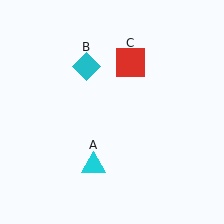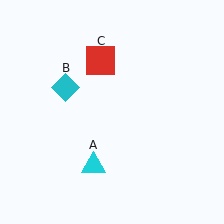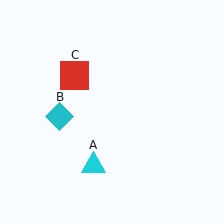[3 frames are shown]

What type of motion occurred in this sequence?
The cyan diamond (object B), red square (object C) rotated counterclockwise around the center of the scene.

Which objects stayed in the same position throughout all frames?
Cyan triangle (object A) remained stationary.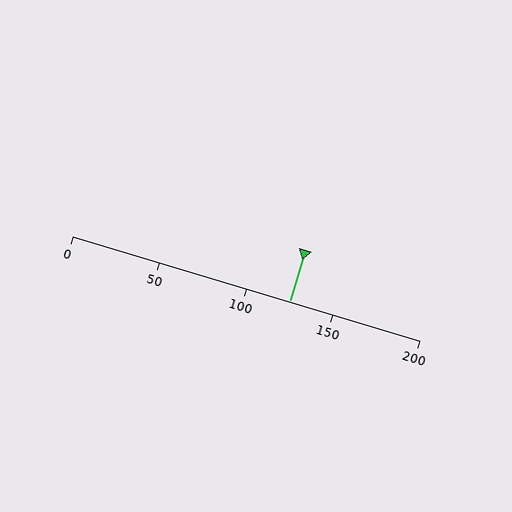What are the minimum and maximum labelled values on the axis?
The axis runs from 0 to 200.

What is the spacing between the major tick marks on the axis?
The major ticks are spaced 50 apart.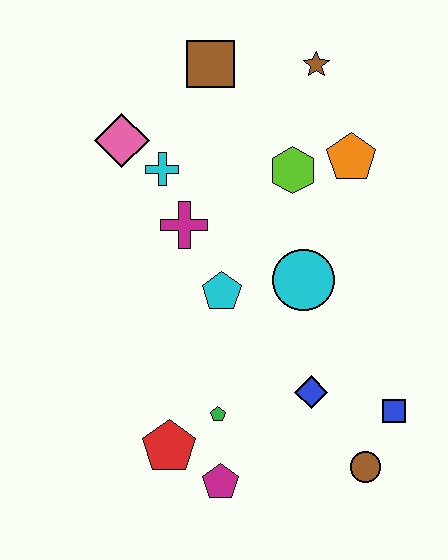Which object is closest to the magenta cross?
The cyan cross is closest to the magenta cross.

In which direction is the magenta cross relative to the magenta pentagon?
The magenta cross is above the magenta pentagon.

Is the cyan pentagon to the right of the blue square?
No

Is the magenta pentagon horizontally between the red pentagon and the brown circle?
Yes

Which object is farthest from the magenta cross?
The brown circle is farthest from the magenta cross.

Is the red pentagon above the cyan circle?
No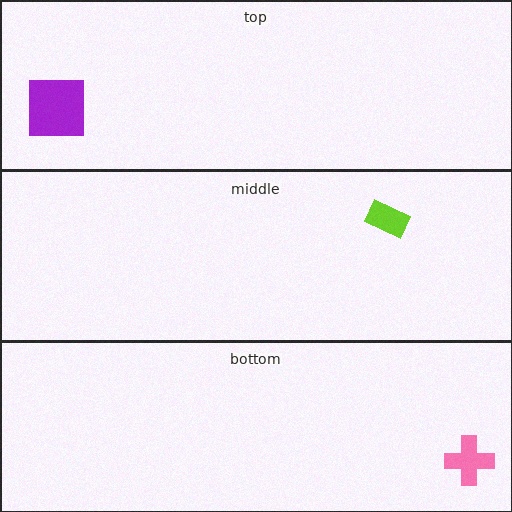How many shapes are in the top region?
1.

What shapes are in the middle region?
The lime rectangle.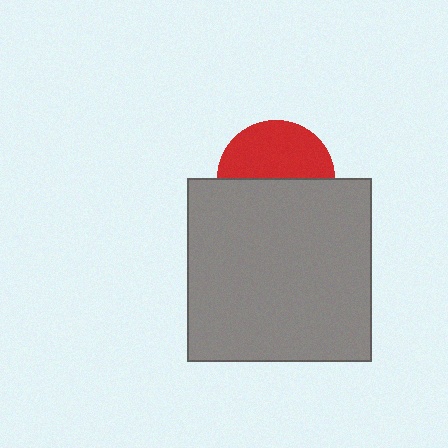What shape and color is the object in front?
The object in front is a gray square.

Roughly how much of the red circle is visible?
About half of it is visible (roughly 49%).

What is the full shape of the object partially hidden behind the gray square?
The partially hidden object is a red circle.